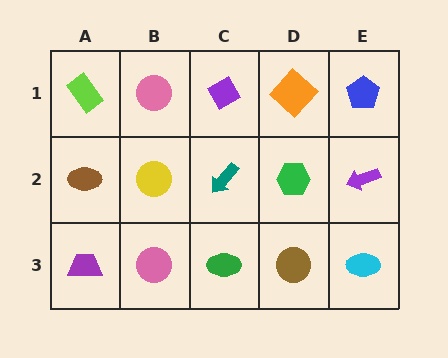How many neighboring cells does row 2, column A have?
3.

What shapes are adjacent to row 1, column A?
A brown ellipse (row 2, column A), a pink circle (row 1, column B).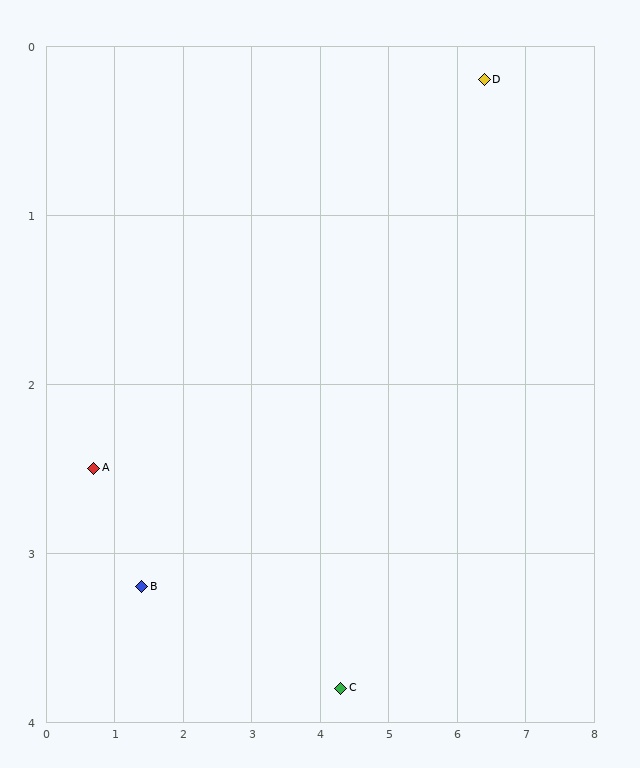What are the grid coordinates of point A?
Point A is at approximately (0.7, 2.5).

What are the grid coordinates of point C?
Point C is at approximately (4.3, 3.8).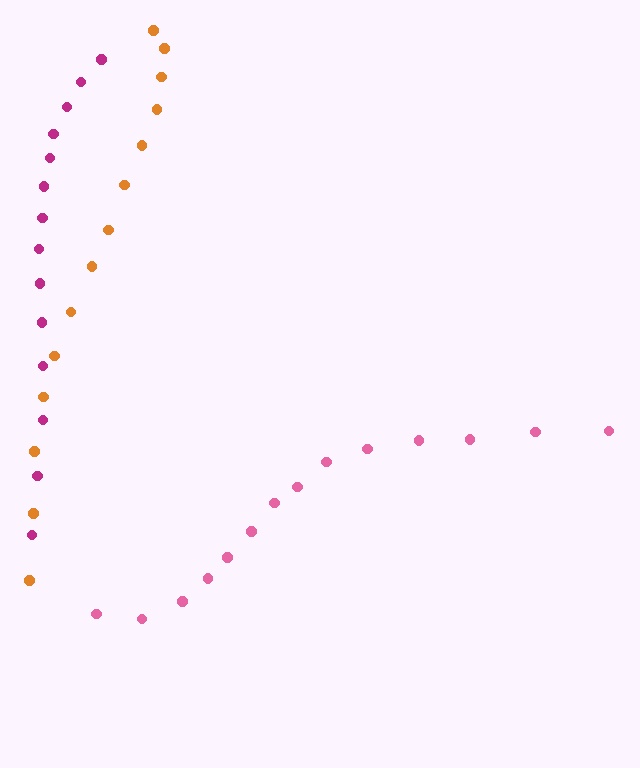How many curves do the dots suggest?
There are 3 distinct paths.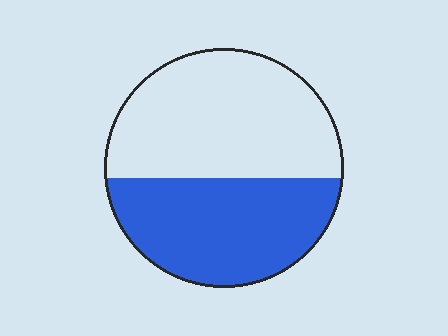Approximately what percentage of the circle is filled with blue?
Approximately 45%.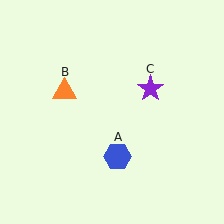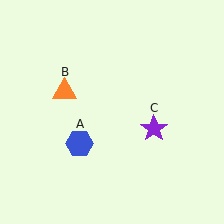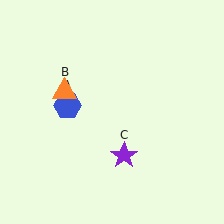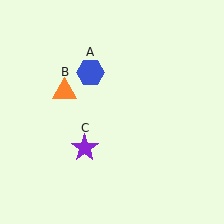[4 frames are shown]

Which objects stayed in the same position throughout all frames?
Orange triangle (object B) remained stationary.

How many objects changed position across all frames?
2 objects changed position: blue hexagon (object A), purple star (object C).